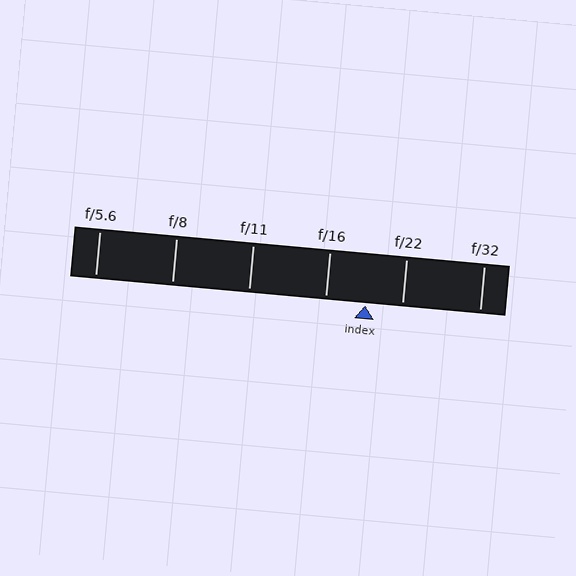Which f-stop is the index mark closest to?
The index mark is closest to f/22.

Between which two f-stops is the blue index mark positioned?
The index mark is between f/16 and f/22.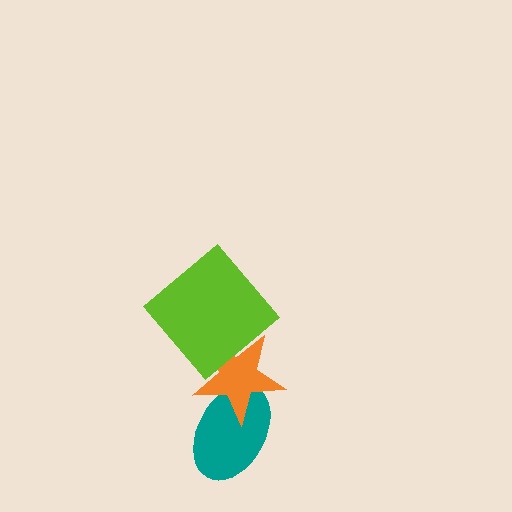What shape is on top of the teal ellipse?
The orange star is on top of the teal ellipse.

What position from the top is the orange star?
The orange star is 2nd from the top.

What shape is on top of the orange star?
The lime diamond is on top of the orange star.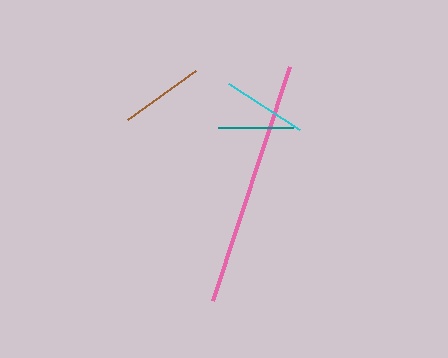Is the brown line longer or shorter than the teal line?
The brown line is longer than the teal line.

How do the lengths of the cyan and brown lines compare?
The cyan and brown lines are approximately the same length.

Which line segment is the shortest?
The teal line is the shortest at approximately 75 pixels.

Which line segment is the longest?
The pink line is the longest at approximately 246 pixels.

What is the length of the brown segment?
The brown segment is approximately 84 pixels long.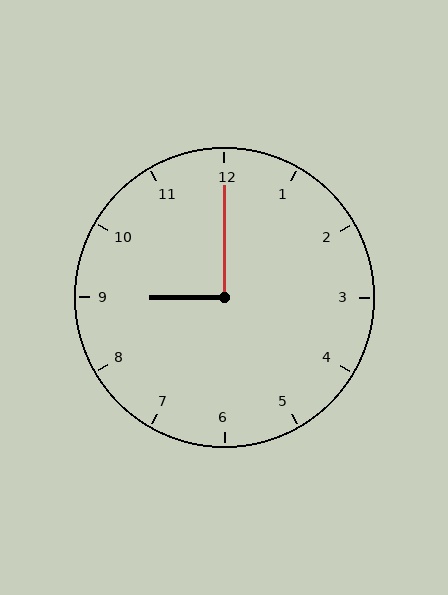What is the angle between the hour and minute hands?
Approximately 90 degrees.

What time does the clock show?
9:00.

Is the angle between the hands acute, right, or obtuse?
It is right.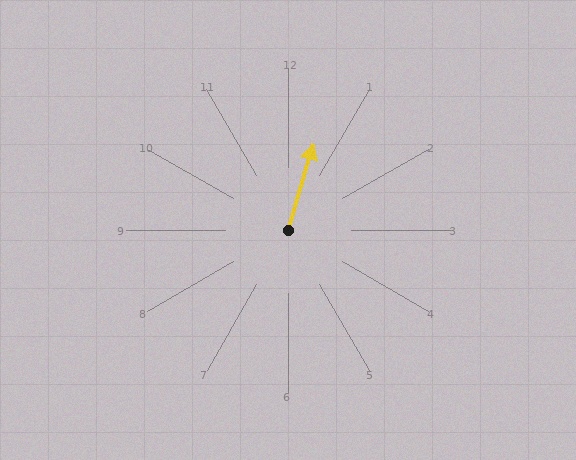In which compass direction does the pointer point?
North.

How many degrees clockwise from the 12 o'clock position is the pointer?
Approximately 16 degrees.